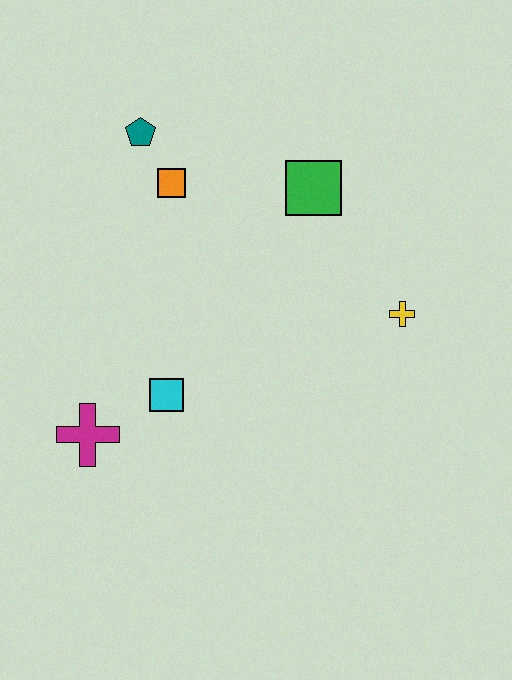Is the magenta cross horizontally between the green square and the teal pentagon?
No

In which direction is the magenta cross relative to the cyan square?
The magenta cross is to the left of the cyan square.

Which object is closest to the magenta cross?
The cyan square is closest to the magenta cross.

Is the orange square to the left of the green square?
Yes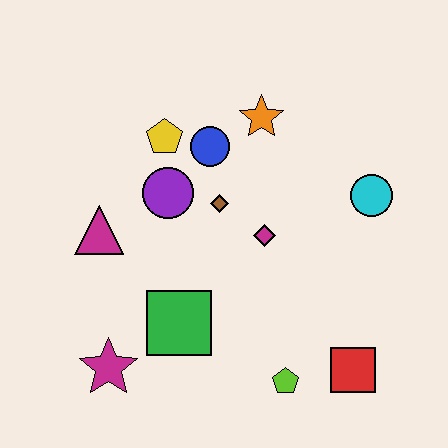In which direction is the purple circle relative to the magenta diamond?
The purple circle is to the left of the magenta diamond.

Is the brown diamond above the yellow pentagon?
No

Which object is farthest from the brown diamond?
The red square is farthest from the brown diamond.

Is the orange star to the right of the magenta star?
Yes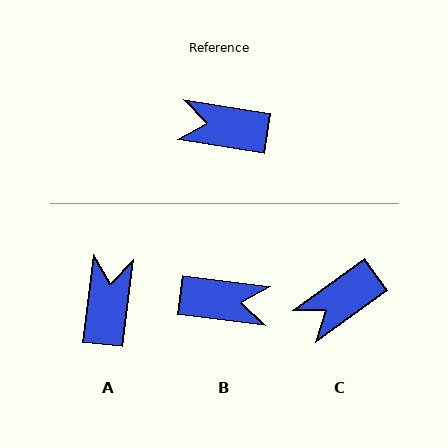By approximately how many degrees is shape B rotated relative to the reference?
Approximately 178 degrees clockwise.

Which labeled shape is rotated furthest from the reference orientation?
B, about 178 degrees away.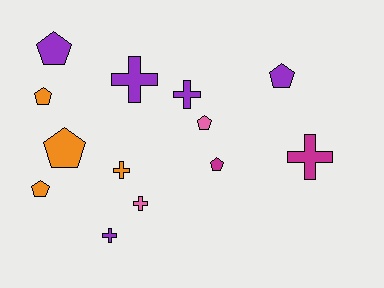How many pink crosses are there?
There is 1 pink cross.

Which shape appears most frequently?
Pentagon, with 7 objects.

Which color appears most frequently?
Purple, with 5 objects.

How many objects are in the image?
There are 13 objects.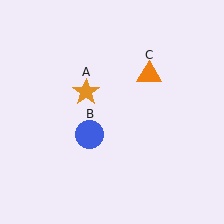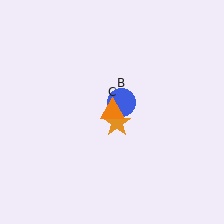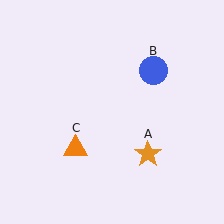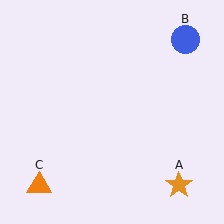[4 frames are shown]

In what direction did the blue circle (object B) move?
The blue circle (object B) moved up and to the right.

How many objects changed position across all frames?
3 objects changed position: orange star (object A), blue circle (object B), orange triangle (object C).